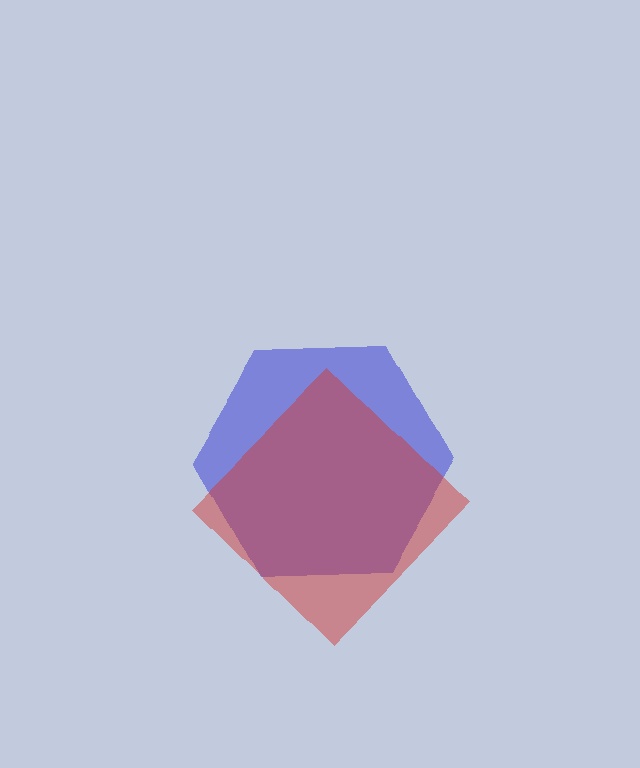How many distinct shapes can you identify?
There are 2 distinct shapes: a blue hexagon, a red diamond.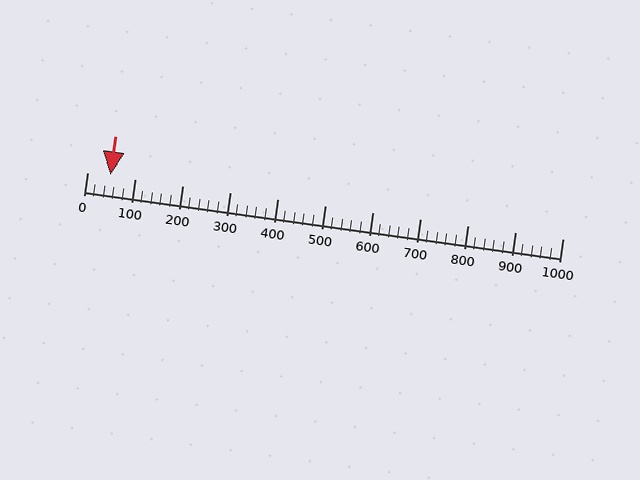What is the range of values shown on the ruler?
The ruler shows values from 0 to 1000.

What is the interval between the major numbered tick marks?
The major tick marks are spaced 100 units apart.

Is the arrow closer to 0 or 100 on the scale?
The arrow is closer to 0.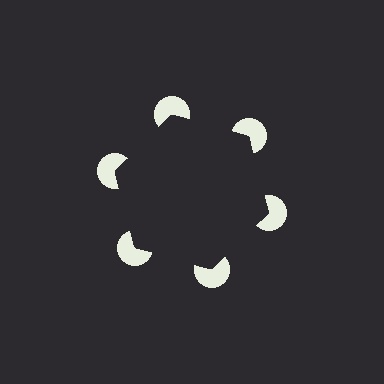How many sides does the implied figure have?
6 sides.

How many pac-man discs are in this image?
There are 6 — one at each vertex of the illusory hexagon.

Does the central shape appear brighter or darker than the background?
It typically appears slightly darker than the background, even though no actual brightness change is drawn.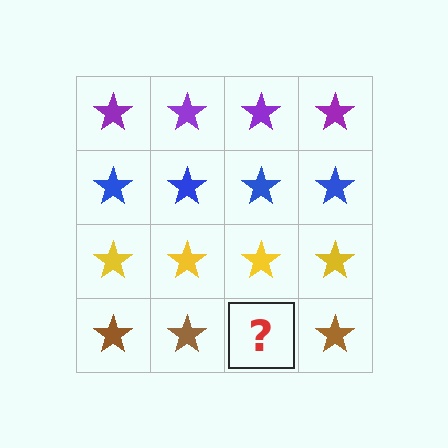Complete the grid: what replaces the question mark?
The question mark should be replaced with a brown star.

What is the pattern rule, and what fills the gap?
The rule is that each row has a consistent color. The gap should be filled with a brown star.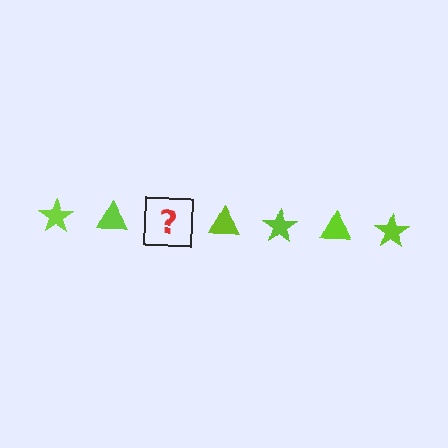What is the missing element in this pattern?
The missing element is a lime star.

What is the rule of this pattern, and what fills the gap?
The rule is that the pattern cycles through star, triangle shapes in lime. The gap should be filled with a lime star.